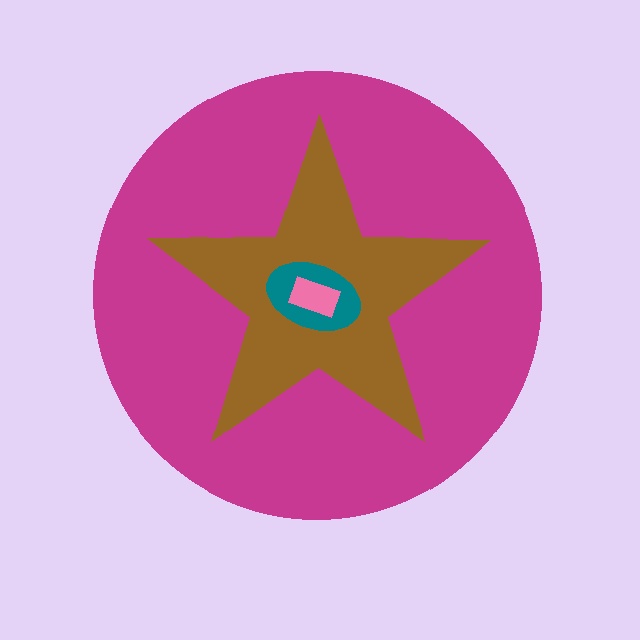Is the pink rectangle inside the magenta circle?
Yes.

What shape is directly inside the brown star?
The teal ellipse.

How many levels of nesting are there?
4.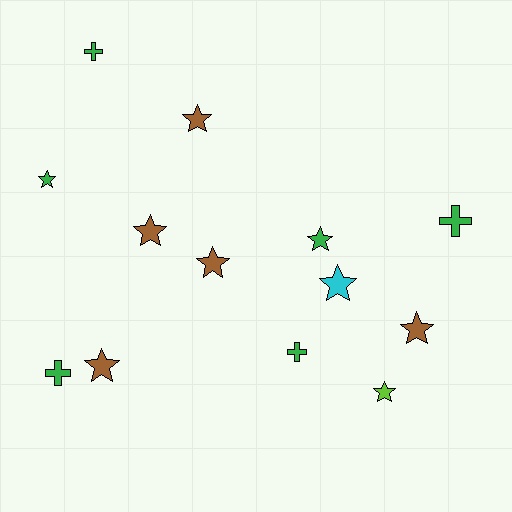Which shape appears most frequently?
Star, with 9 objects.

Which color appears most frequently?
Green, with 6 objects.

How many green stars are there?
There are 2 green stars.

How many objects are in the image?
There are 13 objects.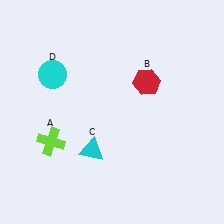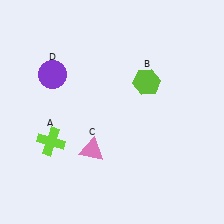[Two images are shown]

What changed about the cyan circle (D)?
In Image 1, D is cyan. In Image 2, it changed to purple.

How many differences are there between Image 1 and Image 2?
There are 3 differences between the two images.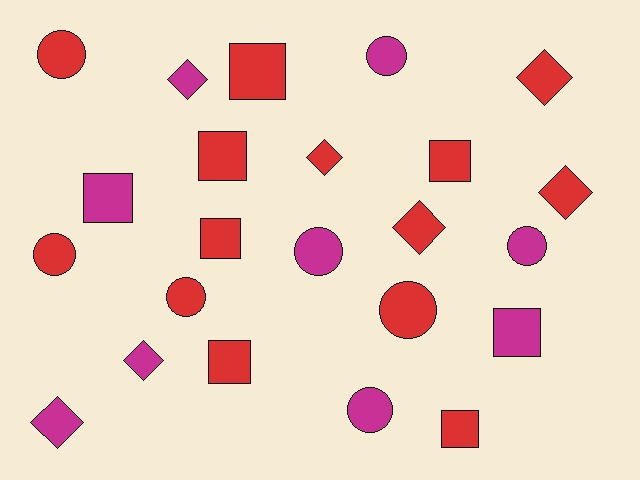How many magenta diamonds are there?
There are 3 magenta diamonds.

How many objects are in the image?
There are 23 objects.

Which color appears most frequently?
Red, with 14 objects.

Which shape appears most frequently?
Circle, with 8 objects.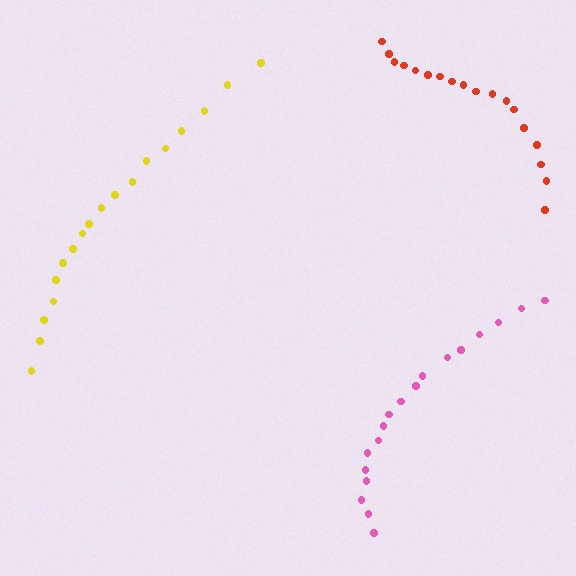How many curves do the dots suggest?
There are 3 distinct paths.